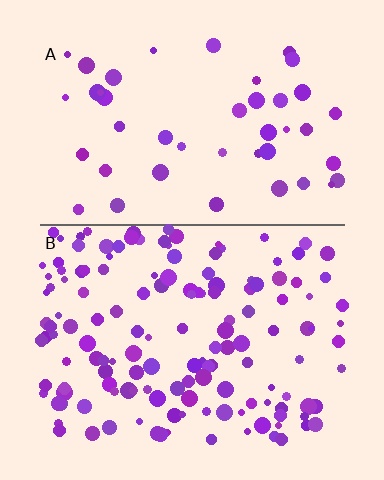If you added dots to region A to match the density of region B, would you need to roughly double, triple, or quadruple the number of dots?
Approximately triple.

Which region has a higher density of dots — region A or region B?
B (the bottom).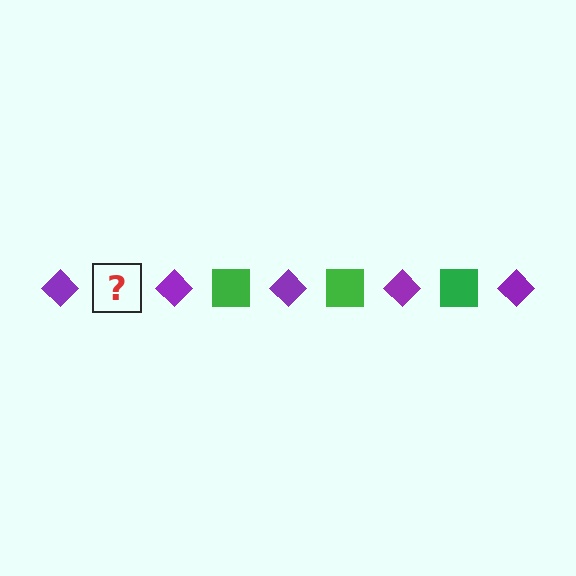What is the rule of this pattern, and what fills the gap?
The rule is that the pattern alternates between purple diamond and green square. The gap should be filled with a green square.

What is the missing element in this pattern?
The missing element is a green square.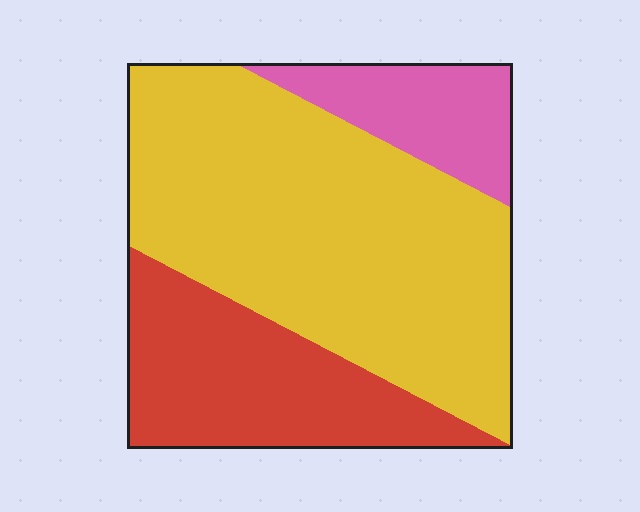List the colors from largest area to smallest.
From largest to smallest: yellow, red, pink.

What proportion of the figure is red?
Red covers about 25% of the figure.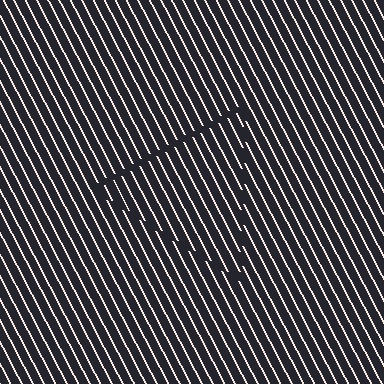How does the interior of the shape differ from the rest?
The interior of the shape contains the same grating, shifted by half a period — the contour is defined by the phase discontinuity where line-ends from the inner and outer gratings abut.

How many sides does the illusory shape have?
3 sides — the line-ends trace a triangle.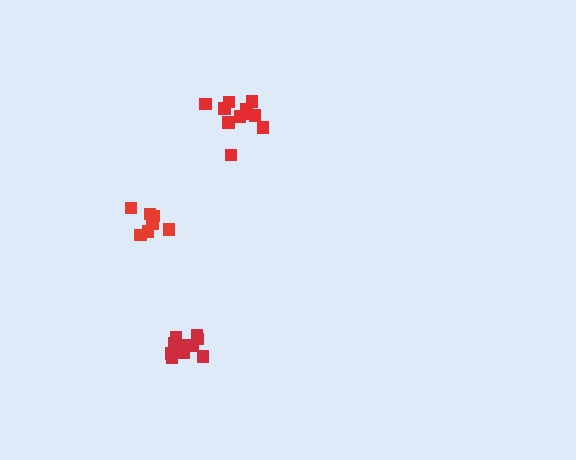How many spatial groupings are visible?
There are 3 spatial groupings.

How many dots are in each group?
Group 1: 7 dots, Group 2: 11 dots, Group 3: 11 dots (29 total).